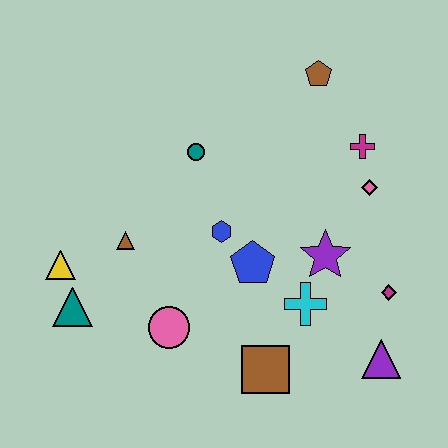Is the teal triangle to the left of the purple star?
Yes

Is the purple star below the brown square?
No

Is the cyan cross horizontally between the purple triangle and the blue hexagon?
Yes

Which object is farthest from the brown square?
The brown pentagon is farthest from the brown square.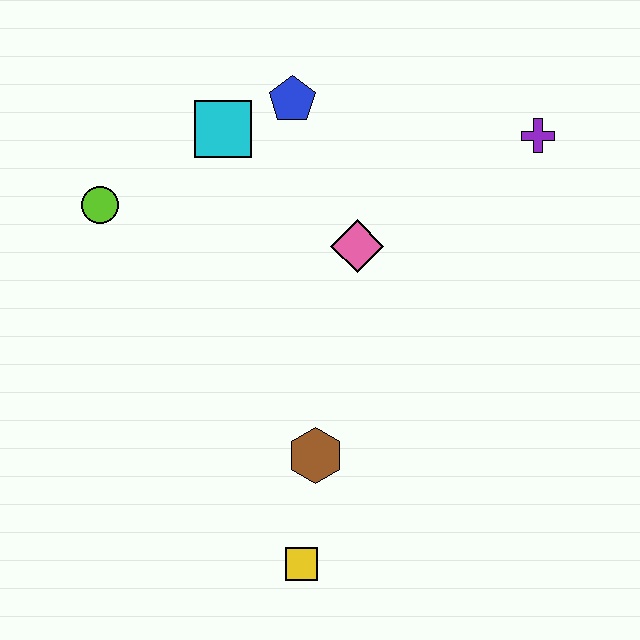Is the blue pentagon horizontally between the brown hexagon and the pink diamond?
No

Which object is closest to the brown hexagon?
The yellow square is closest to the brown hexagon.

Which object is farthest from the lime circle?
The purple cross is farthest from the lime circle.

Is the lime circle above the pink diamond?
Yes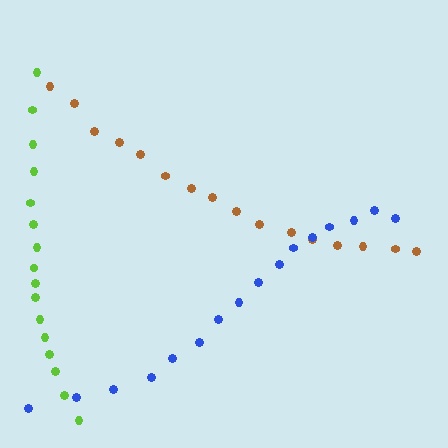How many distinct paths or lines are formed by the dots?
There are 3 distinct paths.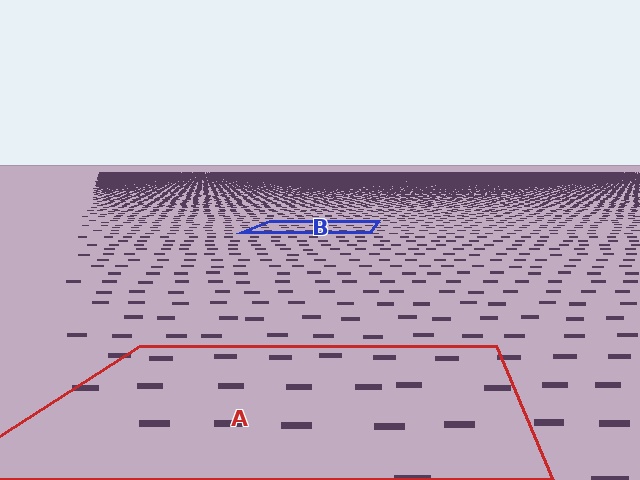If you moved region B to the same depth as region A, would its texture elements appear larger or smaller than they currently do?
They would appear larger. At a closer depth, the same texture elements are projected at a bigger on-screen size.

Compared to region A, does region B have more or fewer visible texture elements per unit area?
Region B has more texture elements per unit area — they are packed more densely because it is farther away.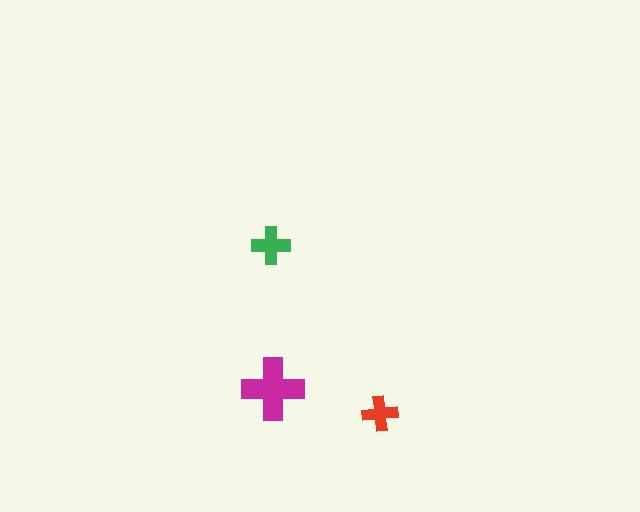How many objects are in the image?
There are 3 objects in the image.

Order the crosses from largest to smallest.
the magenta one, the green one, the red one.